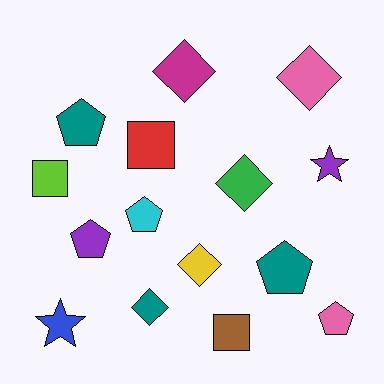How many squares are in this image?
There are 3 squares.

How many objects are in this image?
There are 15 objects.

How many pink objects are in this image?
There are 2 pink objects.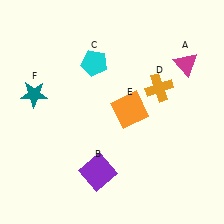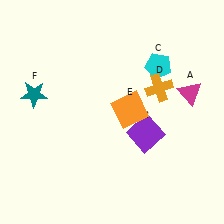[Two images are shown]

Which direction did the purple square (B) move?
The purple square (B) moved right.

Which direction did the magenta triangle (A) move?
The magenta triangle (A) moved down.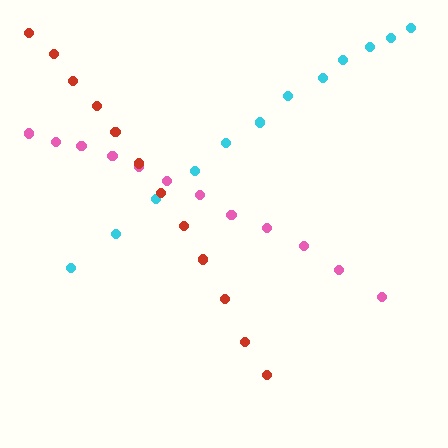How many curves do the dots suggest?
There are 3 distinct paths.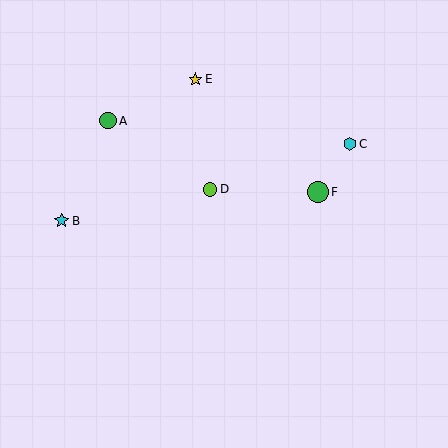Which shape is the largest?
The green circle (labeled F) is the largest.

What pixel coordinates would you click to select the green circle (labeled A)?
Click at (108, 121) to select the green circle A.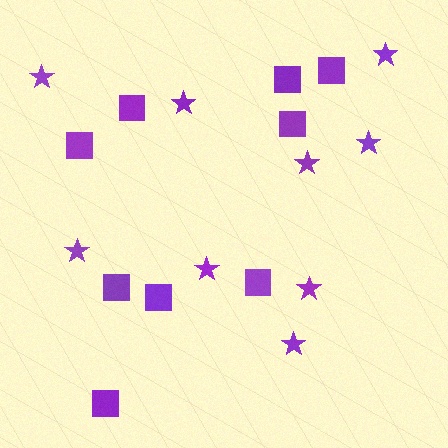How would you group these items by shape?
There are 2 groups: one group of stars (9) and one group of squares (9).